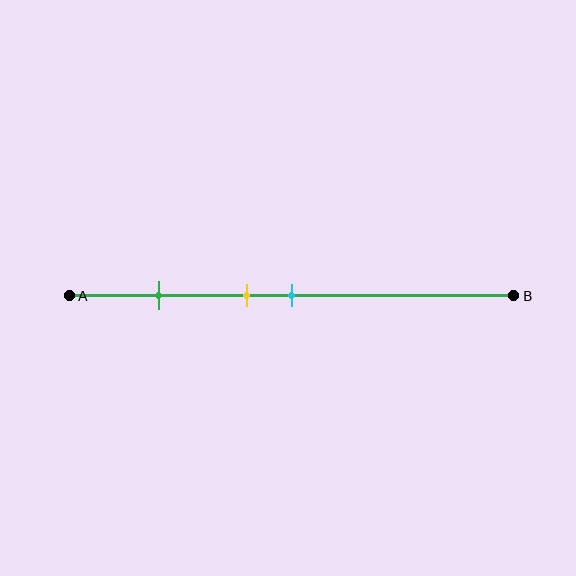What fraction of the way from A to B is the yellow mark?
The yellow mark is approximately 40% (0.4) of the way from A to B.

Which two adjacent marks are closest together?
The yellow and cyan marks are the closest adjacent pair.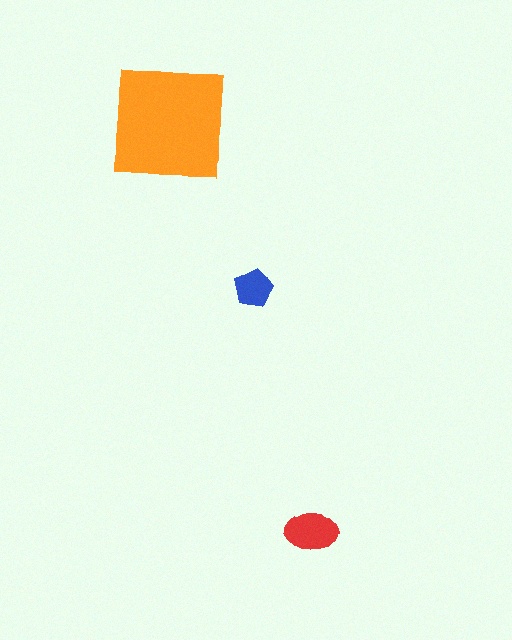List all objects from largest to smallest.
The orange square, the red ellipse, the blue pentagon.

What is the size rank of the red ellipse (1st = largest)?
2nd.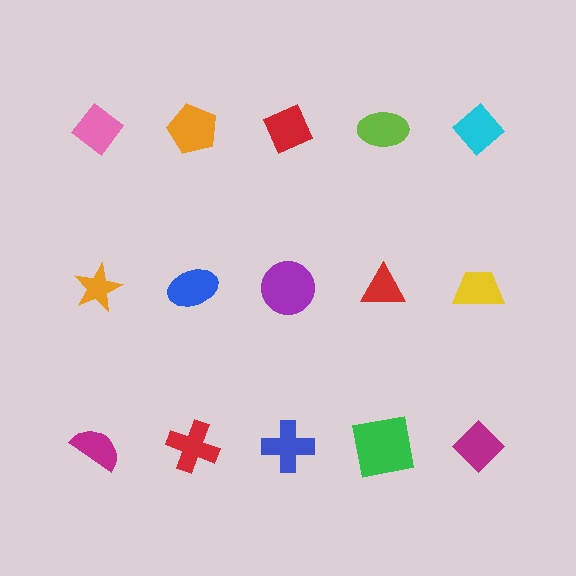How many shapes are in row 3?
5 shapes.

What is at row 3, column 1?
A magenta semicircle.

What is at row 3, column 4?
A green square.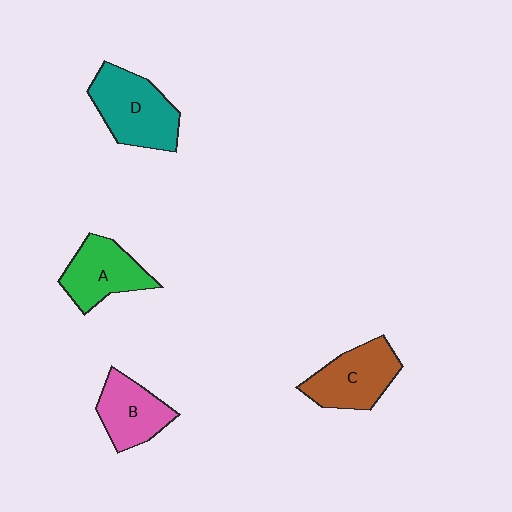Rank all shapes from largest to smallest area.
From largest to smallest: D (teal), C (brown), A (green), B (pink).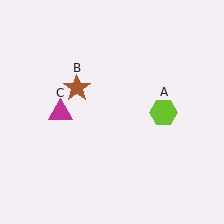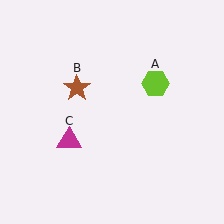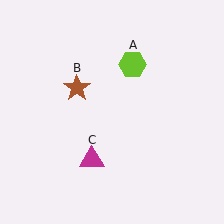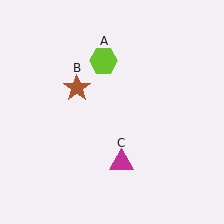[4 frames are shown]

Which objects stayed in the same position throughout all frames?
Brown star (object B) remained stationary.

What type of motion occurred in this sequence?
The lime hexagon (object A), magenta triangle (object C) rotated counterclockwise around the center of the scene.